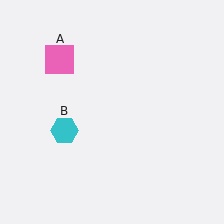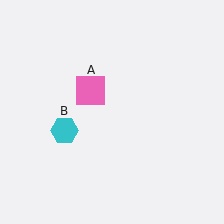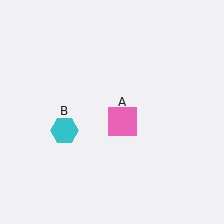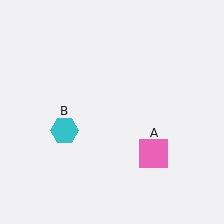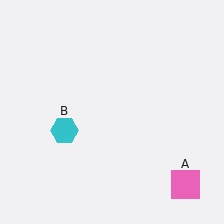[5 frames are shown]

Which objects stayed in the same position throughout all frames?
Cyan hexagon (object B) remained stationary.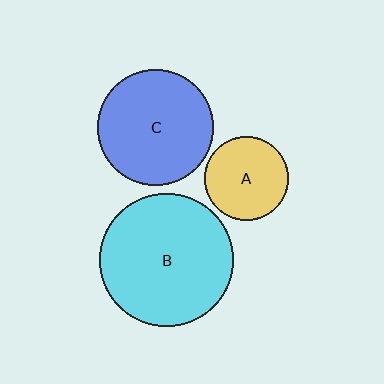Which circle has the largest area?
Circle B (cyan).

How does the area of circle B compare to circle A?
Approximately 2.5 times.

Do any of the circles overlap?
No, none of the circles overlap.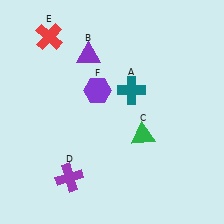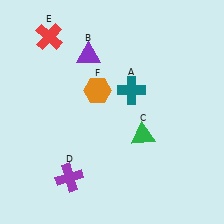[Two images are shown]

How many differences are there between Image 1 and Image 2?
There is 1 difference between the two images.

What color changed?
The hexagon (F) changed from purple in Image 1 to orange in Image 2.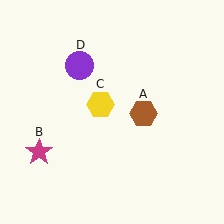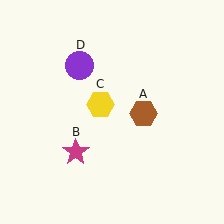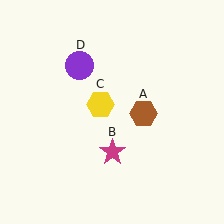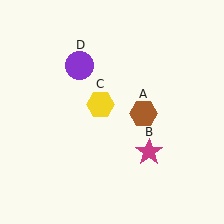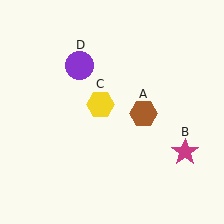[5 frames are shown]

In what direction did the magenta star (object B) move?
The magenta star (object B) moved right.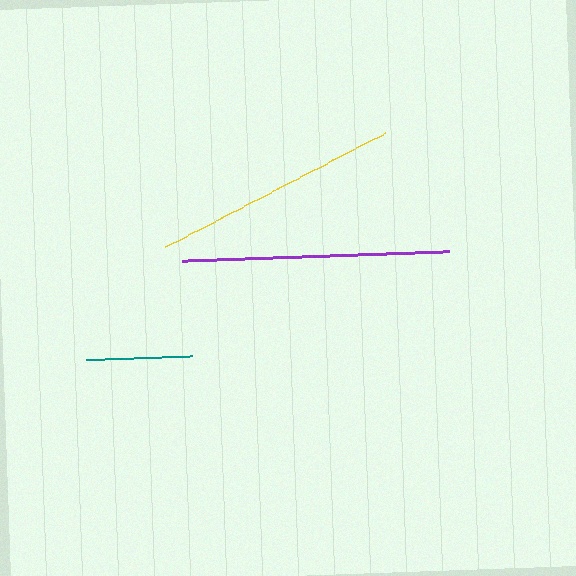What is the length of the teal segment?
The teal segment is approximately 106 pixels long.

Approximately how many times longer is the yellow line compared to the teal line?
The yellow line is approximately 2.3 times the length of the teal line.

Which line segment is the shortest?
The teal line is the shortest at approximately 106 pixels.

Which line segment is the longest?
The purple line is the longest at approximately 267 pixels.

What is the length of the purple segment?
The purple segment is approximately 267 pixels long.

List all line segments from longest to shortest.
From longest to shortest: purple, yellow, teal.